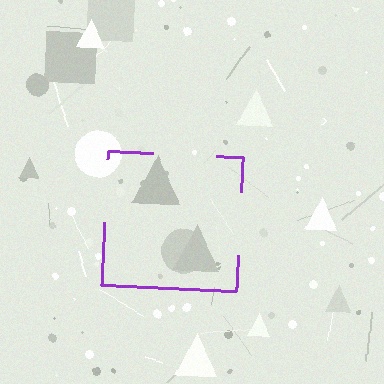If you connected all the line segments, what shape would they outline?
They would outline a square.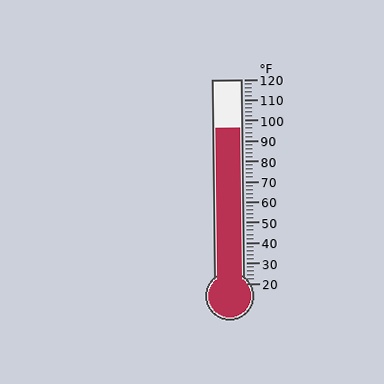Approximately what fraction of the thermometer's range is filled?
The thermometer is filled to approximately 75% of its range.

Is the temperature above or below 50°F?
The temperature is above 50°F.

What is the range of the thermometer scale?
The thermometer scale ranges from 20°F to 120°F.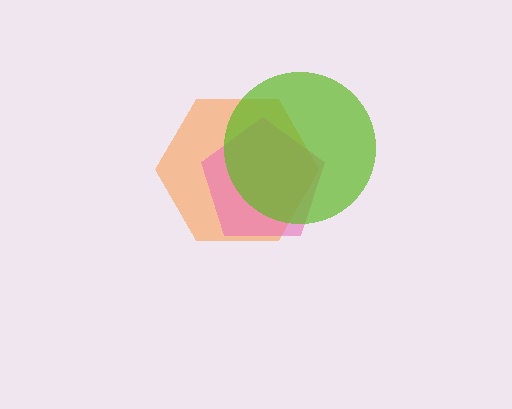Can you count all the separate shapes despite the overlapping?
Yes, there are 3 separate shapes.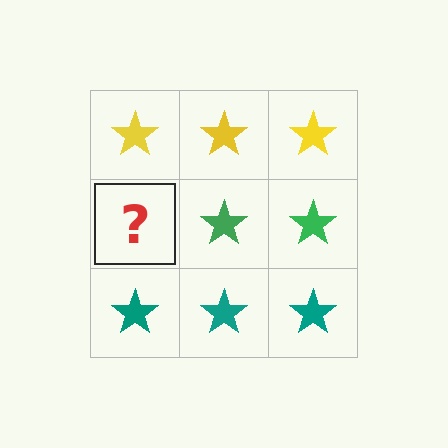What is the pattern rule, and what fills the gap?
The rule is that each row has a consistent color. The gap should be filled with a green star.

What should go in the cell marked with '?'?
The missing cell should contain a green star.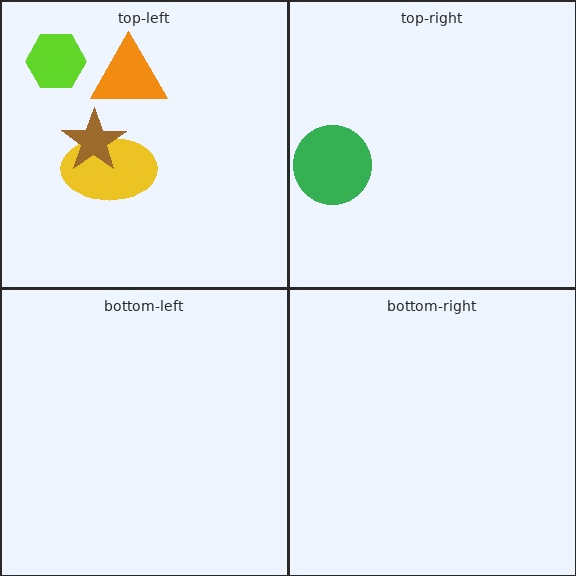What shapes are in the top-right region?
The green circle.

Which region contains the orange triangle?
The top-left region.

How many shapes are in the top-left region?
4.